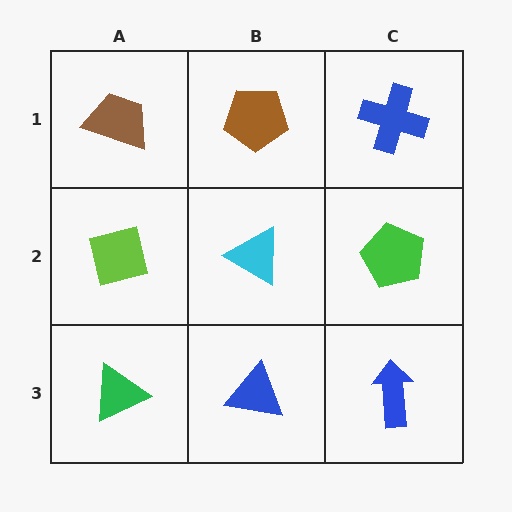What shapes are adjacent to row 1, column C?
A green pentagon (row 2, column C), a brown pentagon (row 1, column B).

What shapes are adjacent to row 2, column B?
A brown pentagon (row 1, column B), a blue triangle (row 3, column B), a lime square (row 2, column A), a green pentagon (row 2, column C).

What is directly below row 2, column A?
A green triangle.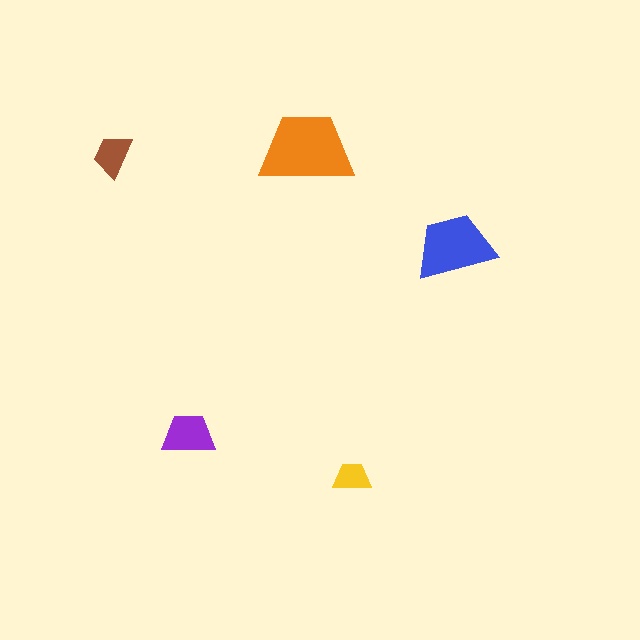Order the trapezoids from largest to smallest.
the orange one, the blue one, the purple one, the brown one, the yellow one.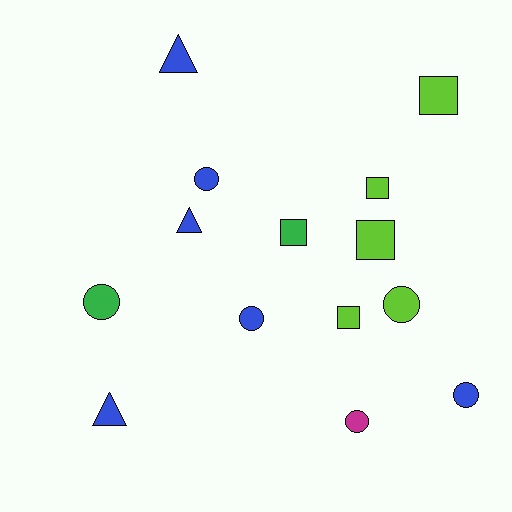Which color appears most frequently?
Blue, with 6 objects.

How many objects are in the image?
There are 14 objects.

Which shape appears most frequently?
Circle, with 6 objects.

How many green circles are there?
There is 1 green circle.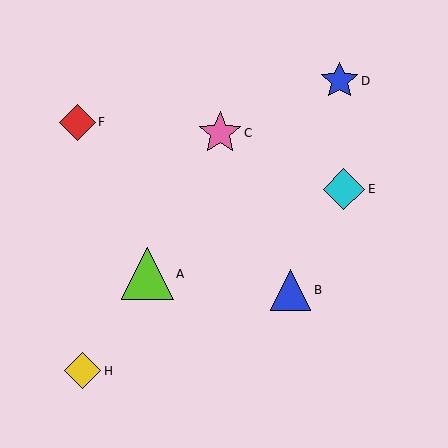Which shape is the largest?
The lime triangle (labeled A) is the largest.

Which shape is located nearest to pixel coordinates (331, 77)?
The blue star (labeled D) at (340, 81) is nearest to that location.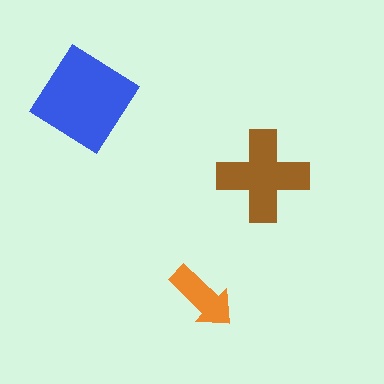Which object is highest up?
The blue diamond is topmost.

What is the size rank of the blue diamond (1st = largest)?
1st.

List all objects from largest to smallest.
The blue diamond, the brown cross, the orange arrow.